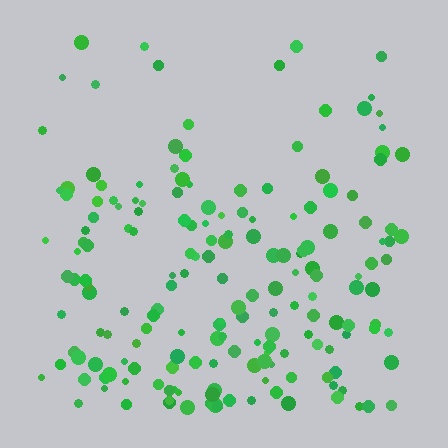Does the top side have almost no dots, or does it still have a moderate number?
Still a moderate number, just noticeably fewer than the bottom.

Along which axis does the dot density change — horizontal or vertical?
Vertical.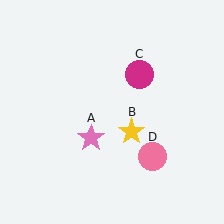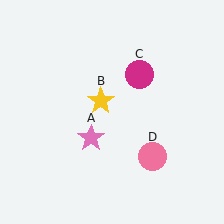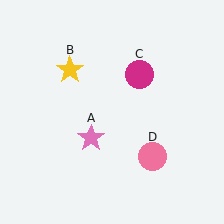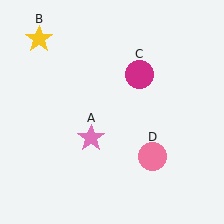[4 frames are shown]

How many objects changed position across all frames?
1 object changed position: yellow star (object B).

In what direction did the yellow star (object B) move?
The yellow star (object B) moved up and to the left.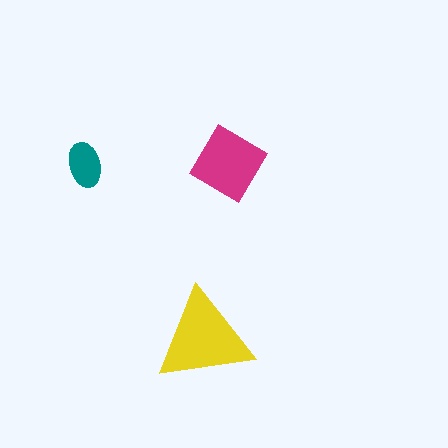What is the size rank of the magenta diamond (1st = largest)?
2nd.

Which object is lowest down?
The yellow triangle is bottommost.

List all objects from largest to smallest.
The yellow triangle, the magenta diamond, the teal ellipse.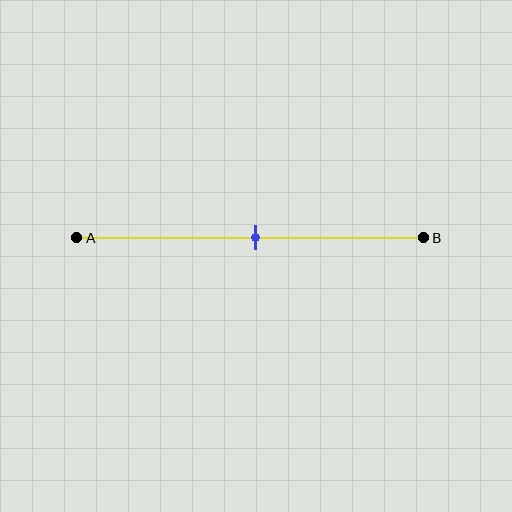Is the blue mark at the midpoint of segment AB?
Yes, the mark is approximately at the midpoint.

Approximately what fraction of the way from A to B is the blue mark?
The blue mark is approximately 50% of the way from A to B.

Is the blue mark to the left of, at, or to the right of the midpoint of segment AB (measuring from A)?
The blue mark is approximately at the midpoint of segment AB.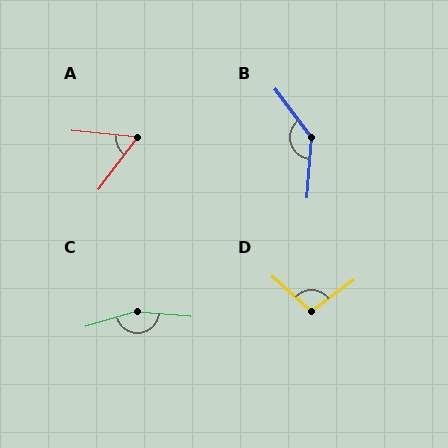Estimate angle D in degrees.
Approximately 102 degrees.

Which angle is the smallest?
A, at approximately 59 degrees.